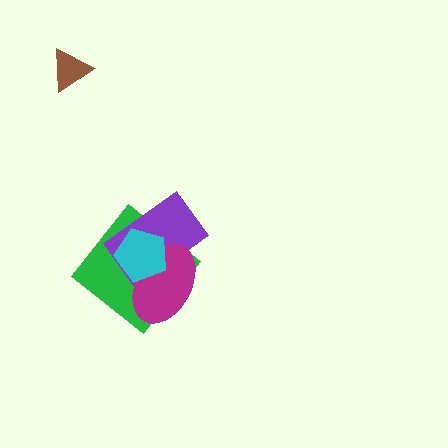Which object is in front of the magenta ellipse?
The cyan pentagon is in front of the magenta ellipse.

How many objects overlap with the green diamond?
3 objects overlap with the green diamond.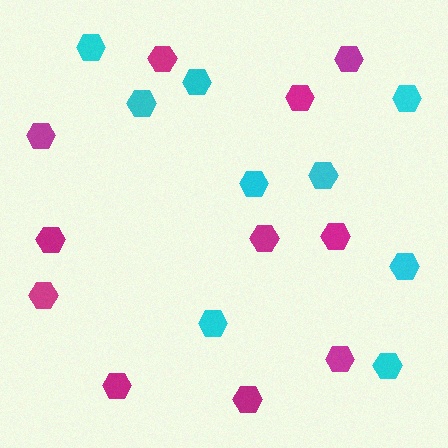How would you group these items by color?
There are 2 groups: one group of cyan hexagons (9) and one group of magenta hexagons (11).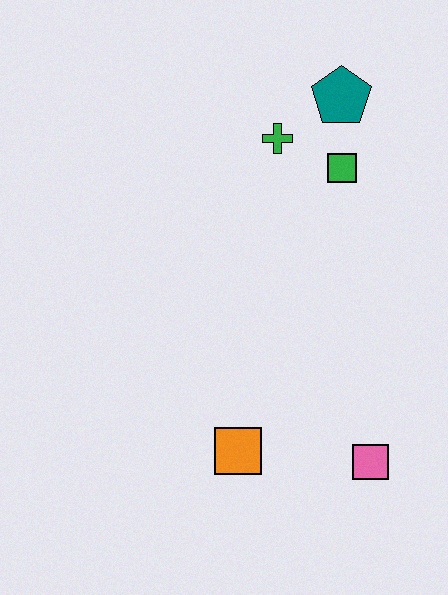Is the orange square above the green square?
No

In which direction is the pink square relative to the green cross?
The pink square is below the green cross.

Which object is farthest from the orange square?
The teal pentagon is farthest from the orange square.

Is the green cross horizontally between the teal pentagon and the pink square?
No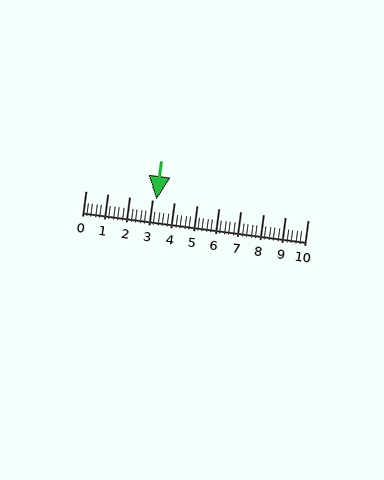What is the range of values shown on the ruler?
The ruler shows values from 0 to 10.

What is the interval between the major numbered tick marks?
The major tick marks are spaced 1 units apart.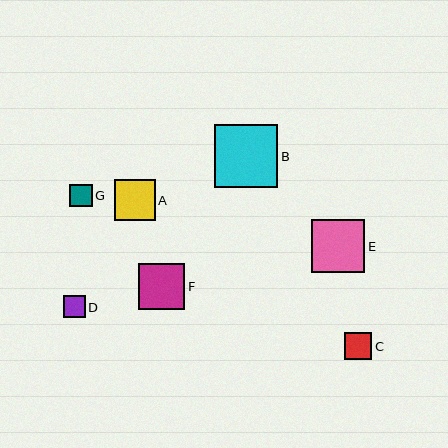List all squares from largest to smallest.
From largest to smallest: B, E, F, A, C, G, D.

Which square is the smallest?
Square D is the smallest with a size of approximately 22 pixels.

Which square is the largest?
Square B is the largest with a size of approximately 63 pixels.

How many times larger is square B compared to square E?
Square B is approximately 1.2 times the size of square E.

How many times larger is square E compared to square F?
Square E is approximately 1.1 times the size of square F.